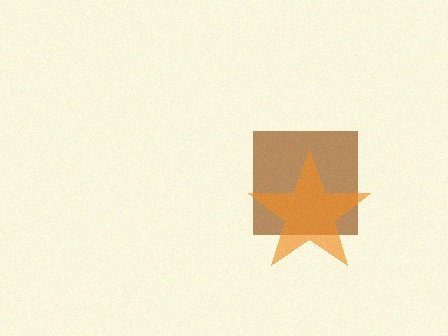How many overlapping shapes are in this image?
There are 2 overlapping shapes in the image.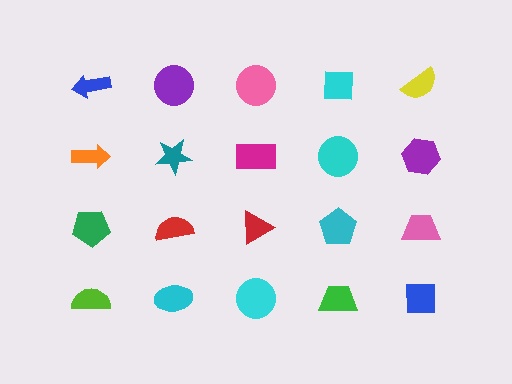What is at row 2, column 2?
A teal star.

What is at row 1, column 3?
A pink circle.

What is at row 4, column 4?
A green trapezoid.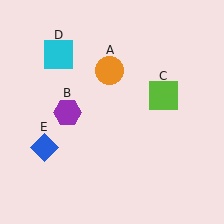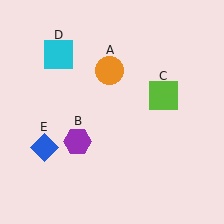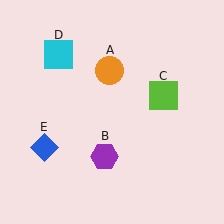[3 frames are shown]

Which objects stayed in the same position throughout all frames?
Orange circle (object A) and lime square (object C) and cyan square (object D) and blue diamond (object E) remained stationary.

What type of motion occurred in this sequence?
The purple hexagon (object B) rotated counterclockwise around the center of the scene.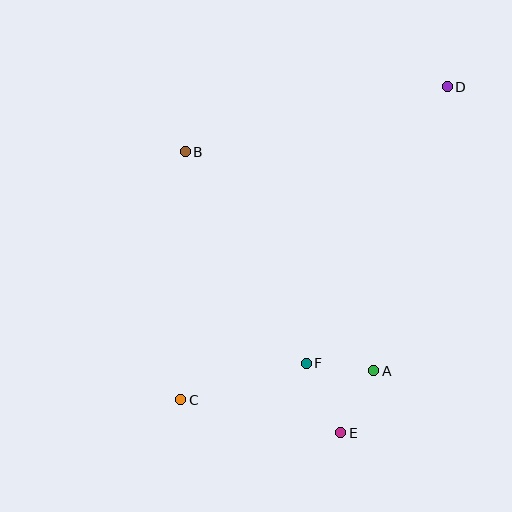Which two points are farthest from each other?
Points C and D are farthest from each other.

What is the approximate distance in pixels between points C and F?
The distance between C and F is approximately 131 pixels.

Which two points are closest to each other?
Points A and F are closest to each other.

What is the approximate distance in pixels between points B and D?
The distance between B and D is approximately 270 pixels.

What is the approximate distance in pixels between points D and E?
The distance between D and E is approximately 362 pixels.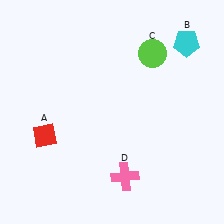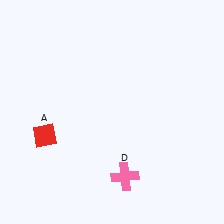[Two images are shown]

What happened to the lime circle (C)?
The lime circle (C) was removed in Image 2. It was in the top-right area of Image 1.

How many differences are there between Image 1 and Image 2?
There are 2 differences between the two images.